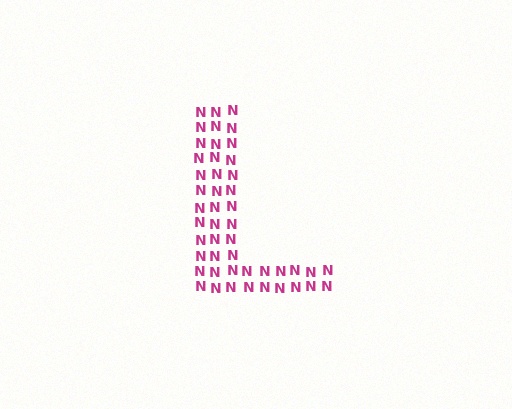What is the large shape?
The large shape is the letter L.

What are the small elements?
The small elements are letter N's.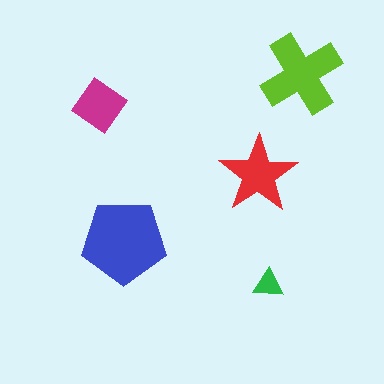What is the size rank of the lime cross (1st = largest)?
2nd.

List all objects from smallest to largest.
The green triangle, the magenta diamond, the red star, the lime cross, the blue pentagon.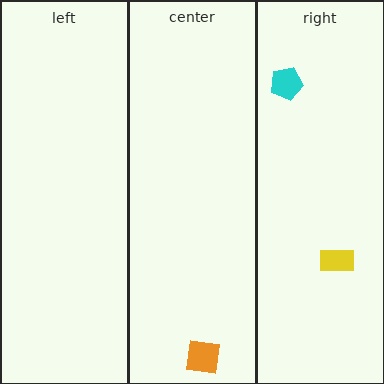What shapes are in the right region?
The cyan pentagon, the yellow rectangle.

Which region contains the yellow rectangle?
The right region.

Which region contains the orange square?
The center region.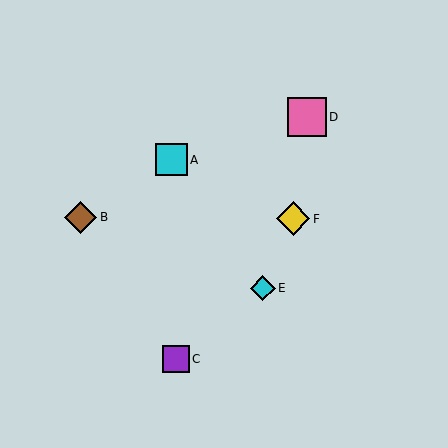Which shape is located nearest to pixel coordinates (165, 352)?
The purple square (labeled C) at (176, 359) is nearest to that location.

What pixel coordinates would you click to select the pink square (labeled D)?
Click at (307, 117) to select the pink square D.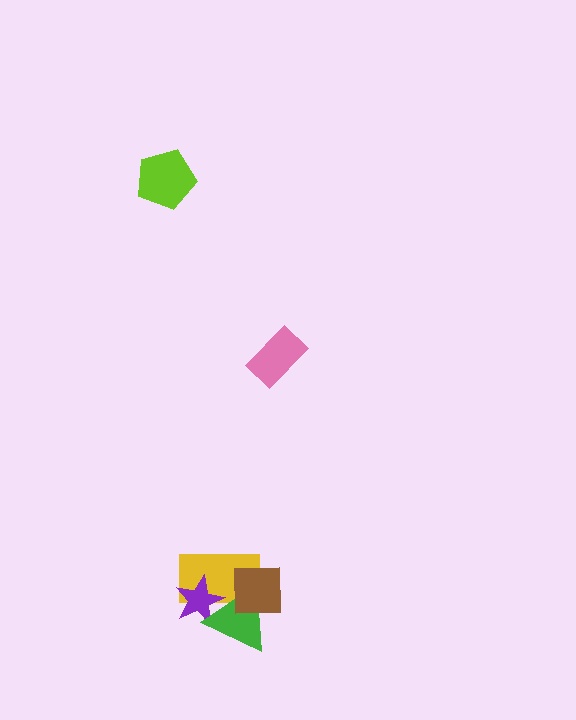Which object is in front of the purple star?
The green triangle is in front of the purple star.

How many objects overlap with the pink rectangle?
0 objects overlap with the pink rectangle.